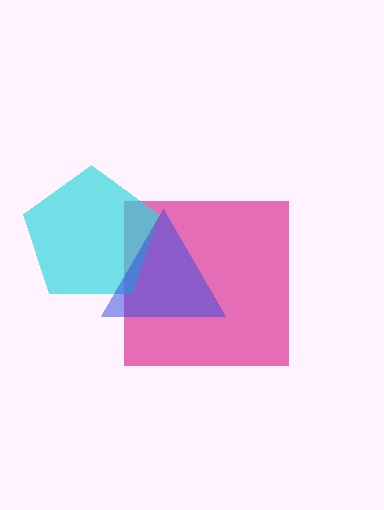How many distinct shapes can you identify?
There are 3 distinct shapes: a magenta square, a cyan pentagon, a blue triangle.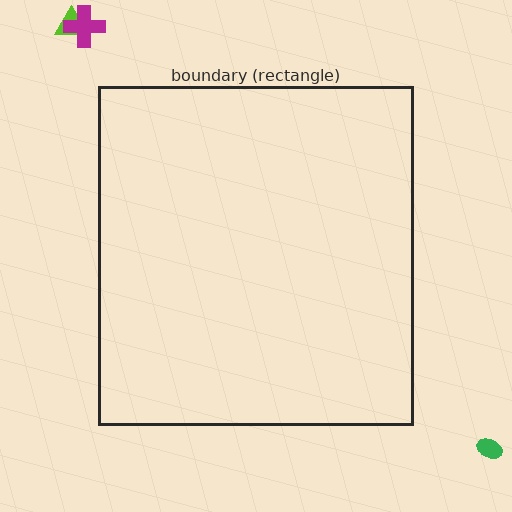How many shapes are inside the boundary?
0 inside, 3 outside.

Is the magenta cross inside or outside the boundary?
Outside.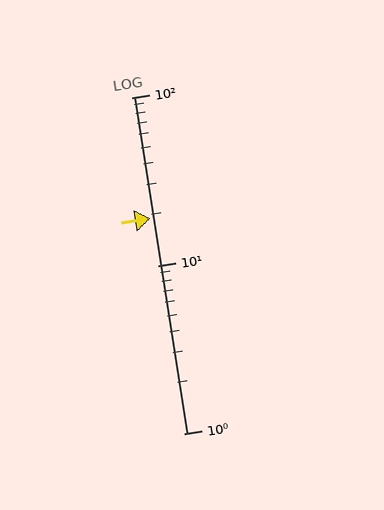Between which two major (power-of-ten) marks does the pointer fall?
The pointer is between 10 and 100.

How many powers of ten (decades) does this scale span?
The scale spans 2 decades, from 1 to 100.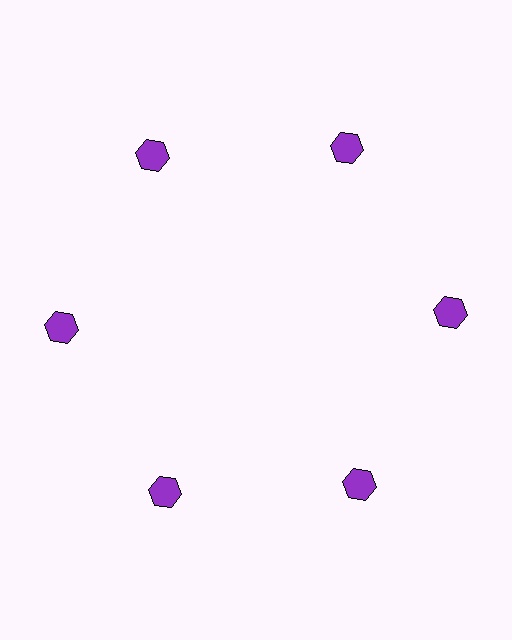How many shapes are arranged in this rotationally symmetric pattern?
There are 6 shapes, arranged in 6 groups of 1.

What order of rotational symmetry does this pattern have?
This pattern has 6-fold rotational symmetry.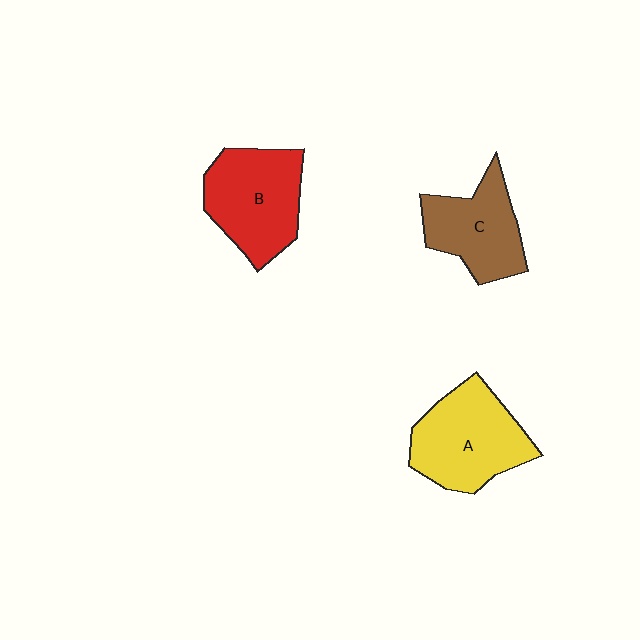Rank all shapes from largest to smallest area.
From largest to smallest: A (yellow), B (red), C (brown).